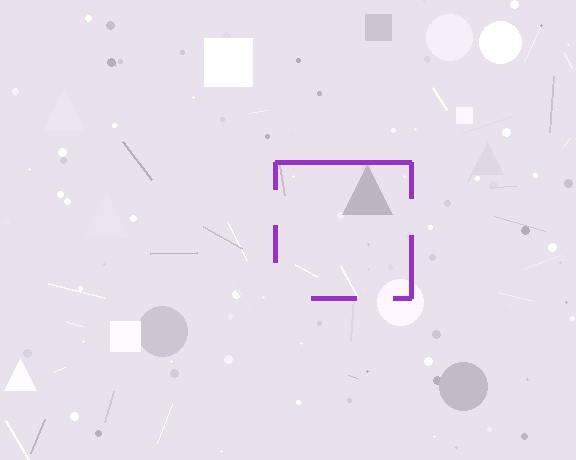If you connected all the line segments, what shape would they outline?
They would outline a square.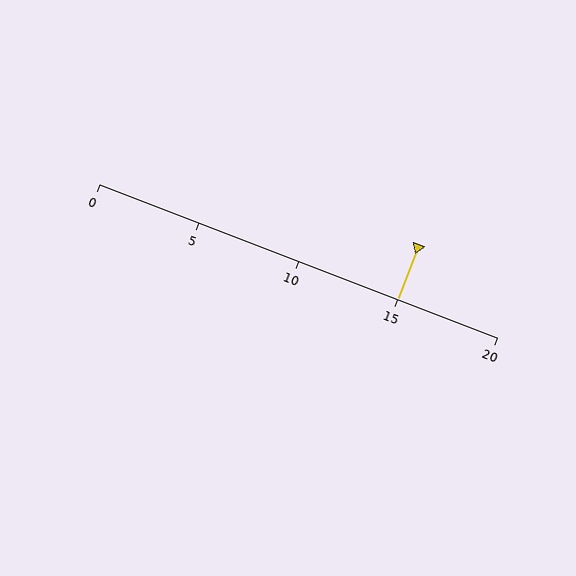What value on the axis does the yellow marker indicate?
The marker indicates approximately 15.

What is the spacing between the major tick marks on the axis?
The major ticks are spaced 5 apart.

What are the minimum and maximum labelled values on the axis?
The axis runs from 0 to 20.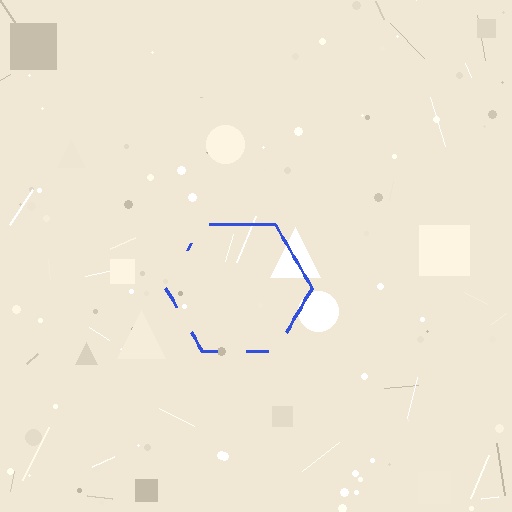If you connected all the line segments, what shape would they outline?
They would outline a hexagon.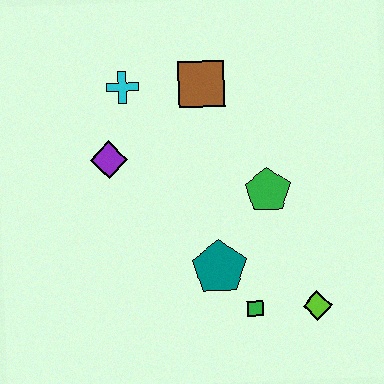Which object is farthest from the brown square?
The lime diamond is farthest from the brown square.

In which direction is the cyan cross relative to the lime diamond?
The cyan cross is above the lime diamond.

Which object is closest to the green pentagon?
The teal pentagon is closest to the green pentagon.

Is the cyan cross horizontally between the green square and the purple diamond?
Yes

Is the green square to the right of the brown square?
Yes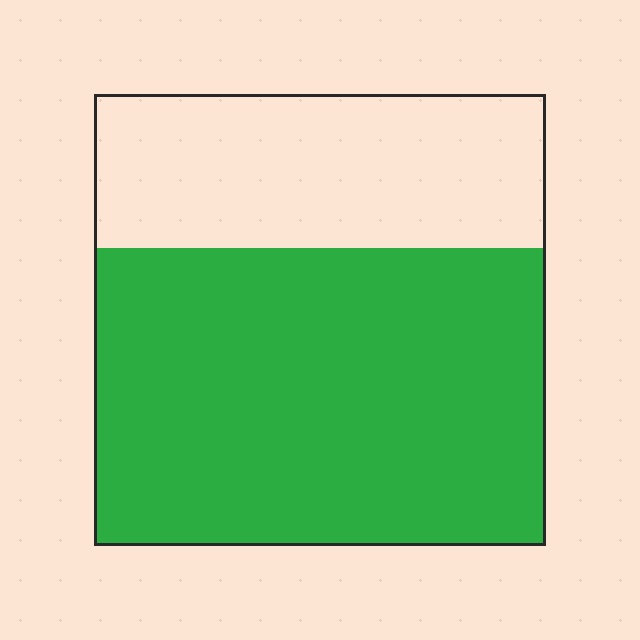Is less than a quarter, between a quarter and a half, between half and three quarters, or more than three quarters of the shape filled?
Between half and three quarters.